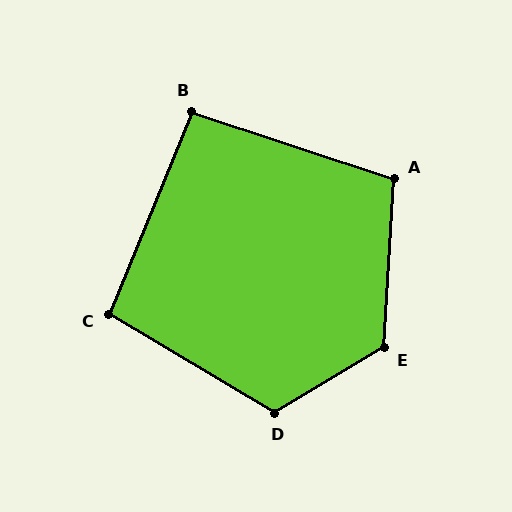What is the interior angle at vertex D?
Approximately 119 degrees (obtuse).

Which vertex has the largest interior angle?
E, at approximately 124 degrees.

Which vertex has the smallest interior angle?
B, at approximately 94 degrees.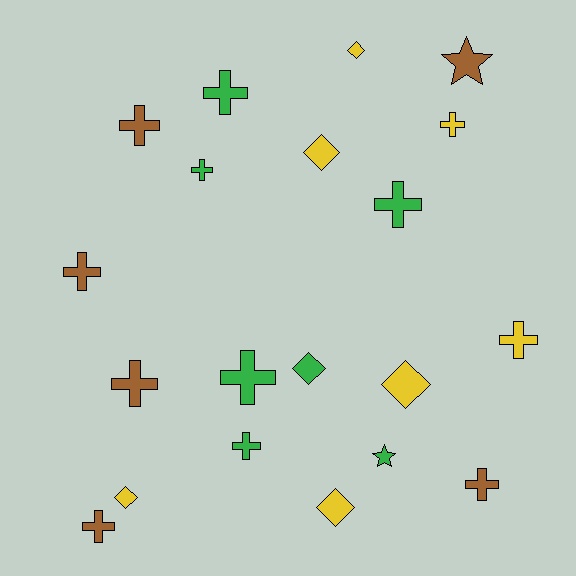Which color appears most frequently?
Green, with 7 objects.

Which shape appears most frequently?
Cross, with 12 objects.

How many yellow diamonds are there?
There are 5 yellow diamonds.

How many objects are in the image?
There are 20 objects.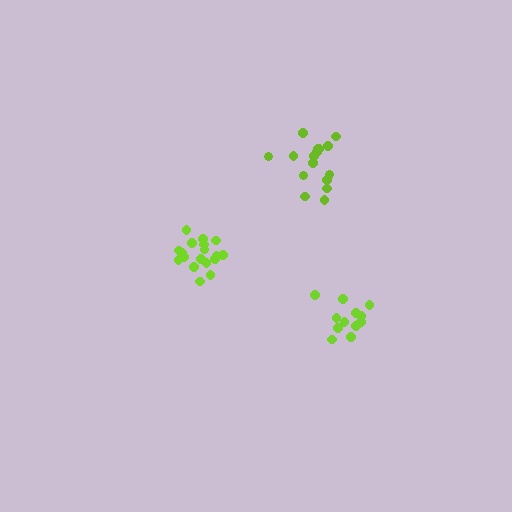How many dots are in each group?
Group 1: 18 dots, Group 2: 16 dots, Group 3: 12 dots (46 total).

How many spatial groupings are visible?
There are 3 spatial groupings.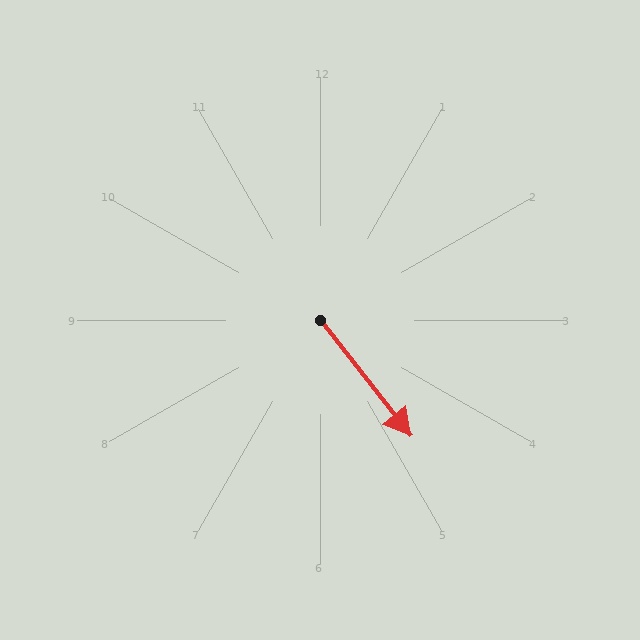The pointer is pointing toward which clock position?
Roughly 5 o'clock.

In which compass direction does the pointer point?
Southeast.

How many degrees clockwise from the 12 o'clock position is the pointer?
Approximately 142 degrees.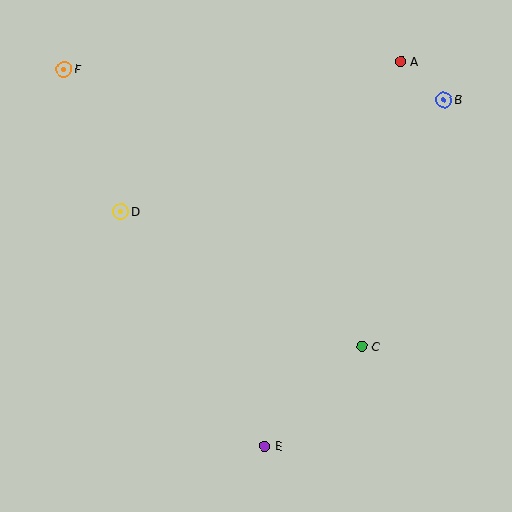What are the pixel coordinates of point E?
Point E is at (265, 446).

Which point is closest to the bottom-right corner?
Point C is closest to the bottom-right corner.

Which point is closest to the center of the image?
Point C at (362, 346) is closest to the center.